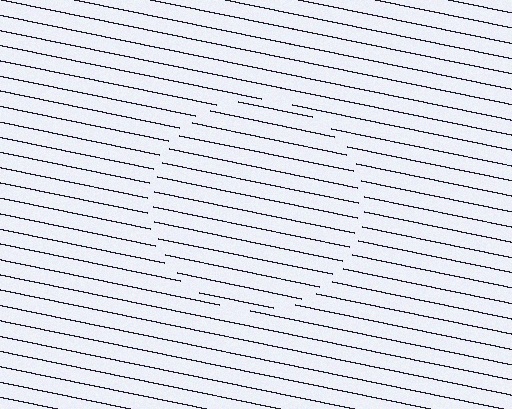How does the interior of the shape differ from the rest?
The interior of the shape contains the same grating, shifted by half a period — the contour is defined by the phase discontinuity where line-ends from the inner and outer gratings abut.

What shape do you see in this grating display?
An illusory circle. The interior of the shape contains the same grating, shifted by half a period — the contour is defined by the phase discontinuity where line-ends from the inner and outer gratings abut.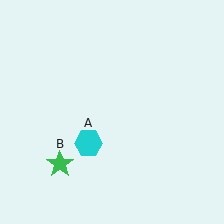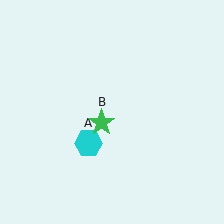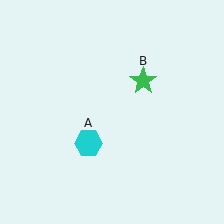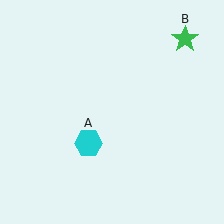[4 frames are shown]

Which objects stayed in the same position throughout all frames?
Cyan hexagon (object A) remained stationary.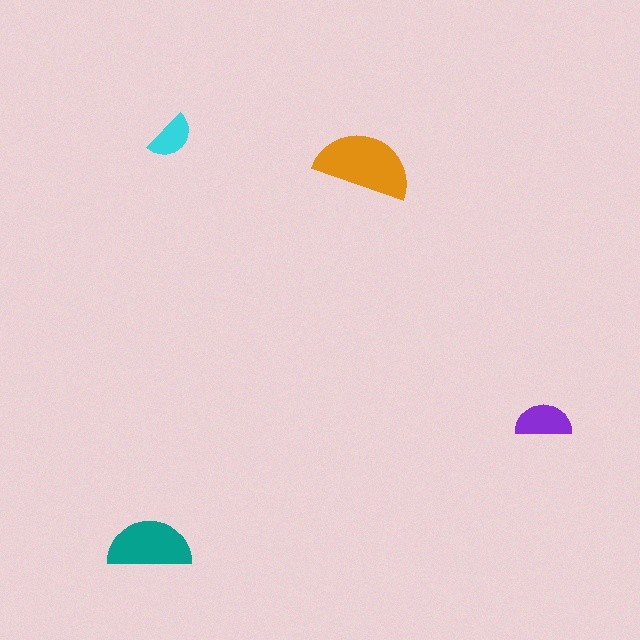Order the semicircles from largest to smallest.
the orange one, the teal one, the purple one, the cyan one.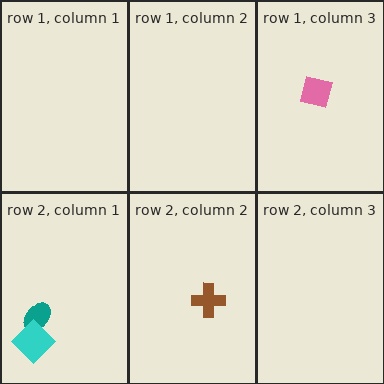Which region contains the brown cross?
The row 2, column 2 region.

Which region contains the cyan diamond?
The row 2, column 1 region.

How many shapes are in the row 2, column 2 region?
1.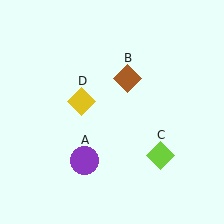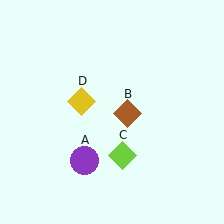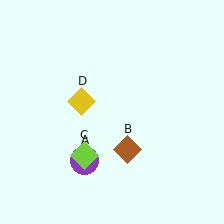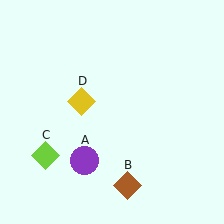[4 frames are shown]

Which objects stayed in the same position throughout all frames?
Purple circle (object A) and yellow diamond (object D) remained stationary.